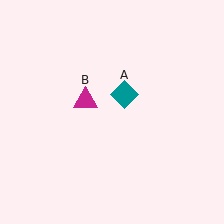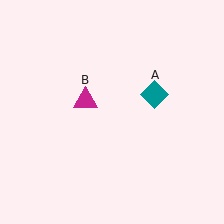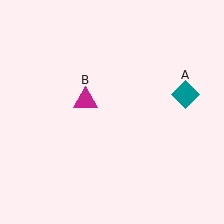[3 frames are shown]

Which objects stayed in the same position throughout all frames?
Magenta triangle (object B) remained stationary.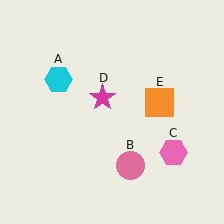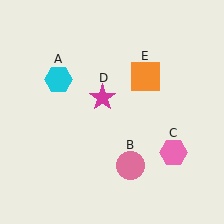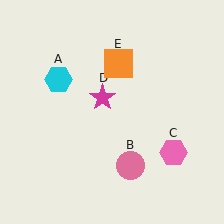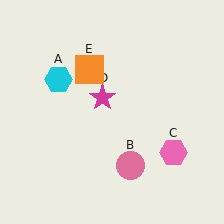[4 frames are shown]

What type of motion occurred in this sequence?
The orange square (object E) rotated counterclockwise around the center of the scene.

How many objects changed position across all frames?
1 object changed position: orange square (object E).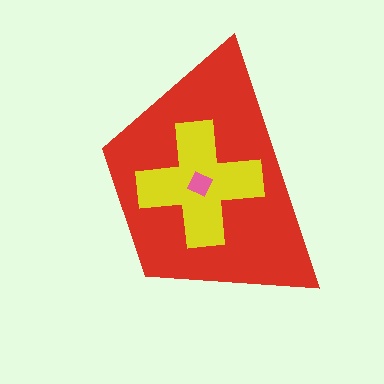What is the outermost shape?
The red trapezoid.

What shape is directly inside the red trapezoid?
The yellow cross.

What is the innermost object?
The pink square.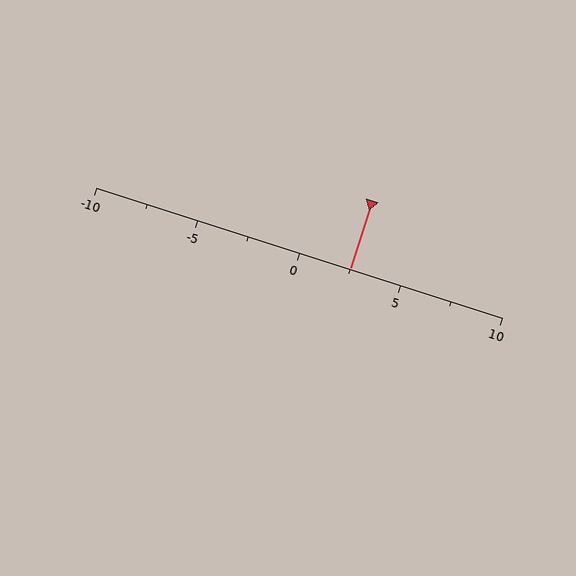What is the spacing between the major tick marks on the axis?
The major ticks are spaced 5 apart.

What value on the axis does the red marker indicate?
The marker indicates approximately 2.5.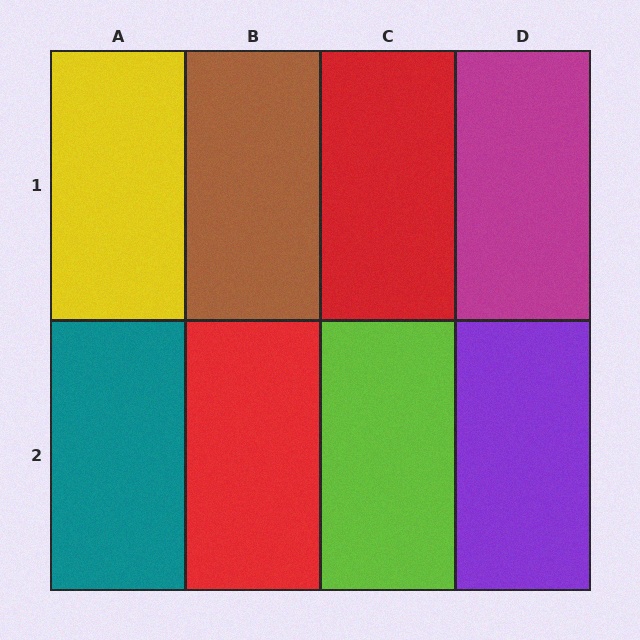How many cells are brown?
1 cell is brown.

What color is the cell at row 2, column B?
Red.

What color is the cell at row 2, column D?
Purple.